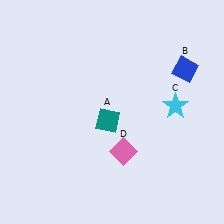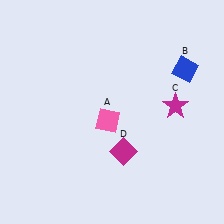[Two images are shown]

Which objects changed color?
A changed from teal to pink. C changed from cyan to magenta. D changed from pink to magenta.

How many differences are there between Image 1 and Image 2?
There are 3 differences between the two images.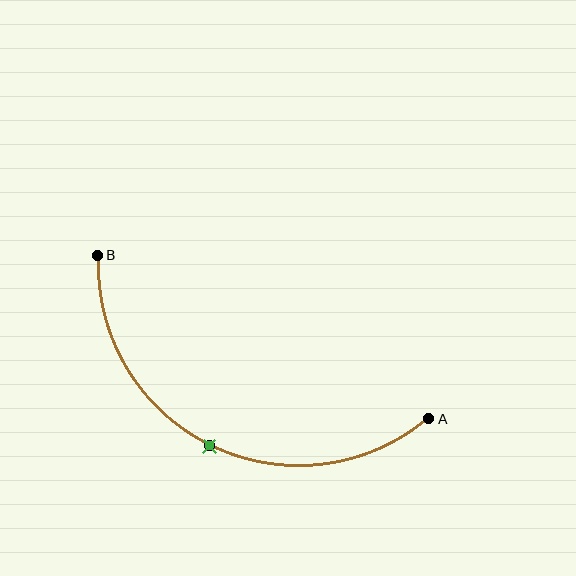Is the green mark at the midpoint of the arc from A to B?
Yes. The green mark lies on the arc at equal arc-length from both A and B — it is the arc midpoint.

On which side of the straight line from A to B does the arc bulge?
The arc bulges below the straight line connecting A and B.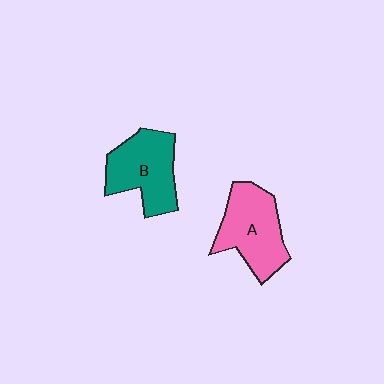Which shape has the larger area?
Shape A (pink).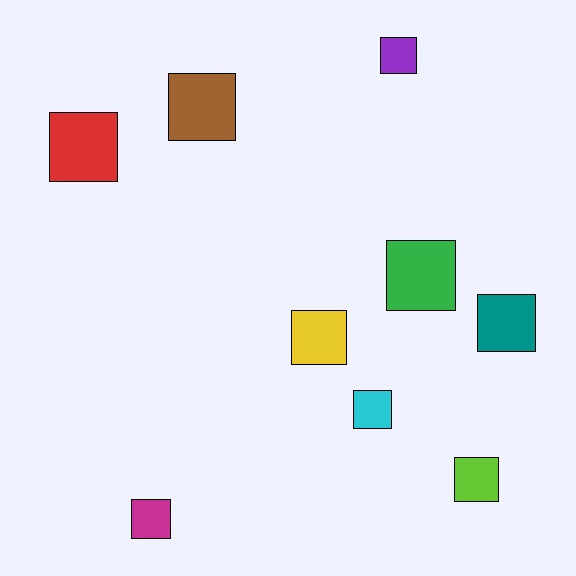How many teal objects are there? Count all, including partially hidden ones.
There is 1 teal object.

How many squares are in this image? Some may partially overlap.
There are 9 squares.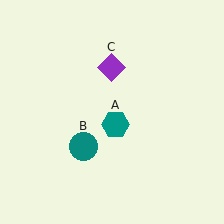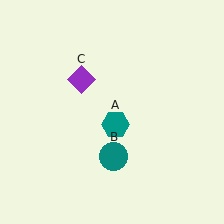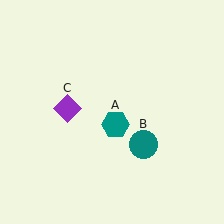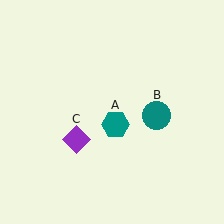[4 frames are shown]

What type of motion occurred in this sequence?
The teal circle (object B), purple diamond (object C) rotated counterclockwise around the center of the scene.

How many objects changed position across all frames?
2 objects changed position: teal circle (object B), purple diamond (object C).